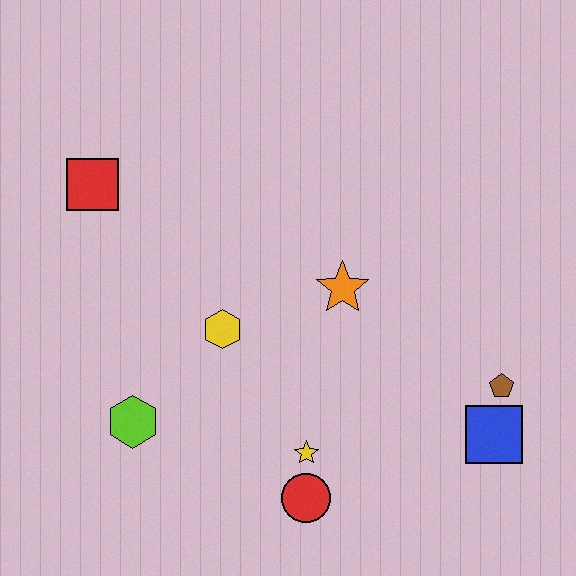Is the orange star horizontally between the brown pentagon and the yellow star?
Yes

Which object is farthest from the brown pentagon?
The red square is farthest from the brown pentagon.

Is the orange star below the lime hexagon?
No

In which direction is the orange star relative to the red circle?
The orange star is above the red circle.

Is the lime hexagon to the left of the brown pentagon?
Yes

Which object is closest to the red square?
The yellow hexagon is closest to the red square.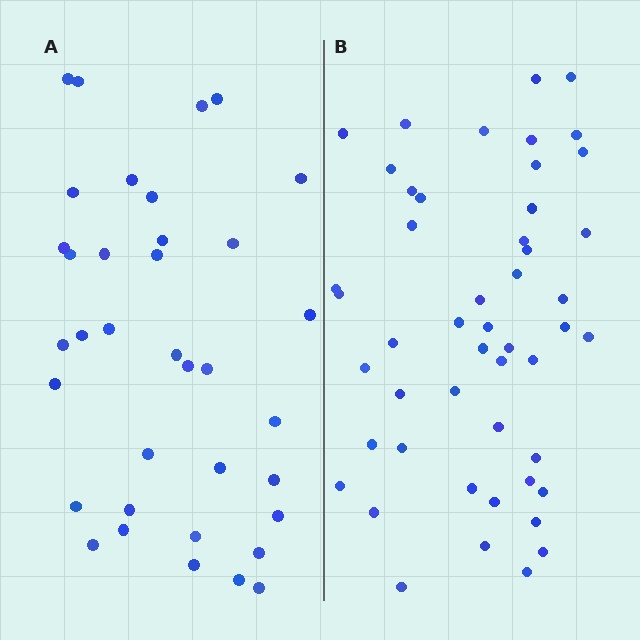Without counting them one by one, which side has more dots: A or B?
Region B (the right region) has more dots.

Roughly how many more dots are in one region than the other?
Region B has approximately 15 more dots than region A.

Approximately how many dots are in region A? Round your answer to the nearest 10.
About 40 dots. (The exact count is 36, which rounds to 40.)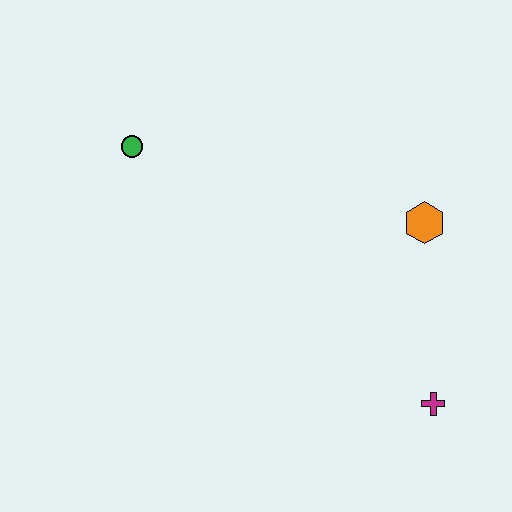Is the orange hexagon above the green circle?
No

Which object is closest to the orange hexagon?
The magenta cross is closest to the orange hexagon.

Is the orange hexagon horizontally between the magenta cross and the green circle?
Yes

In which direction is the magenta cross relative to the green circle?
The magenta cross is to the right of the green circle.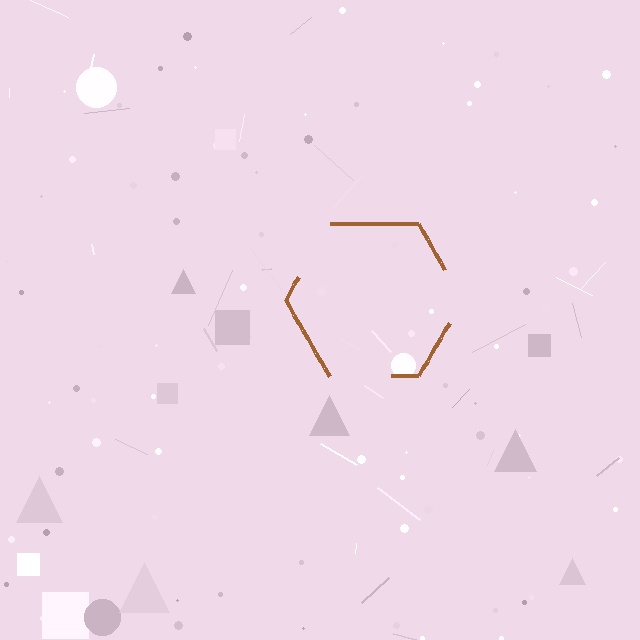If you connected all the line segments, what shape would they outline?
They would outline a hexagon.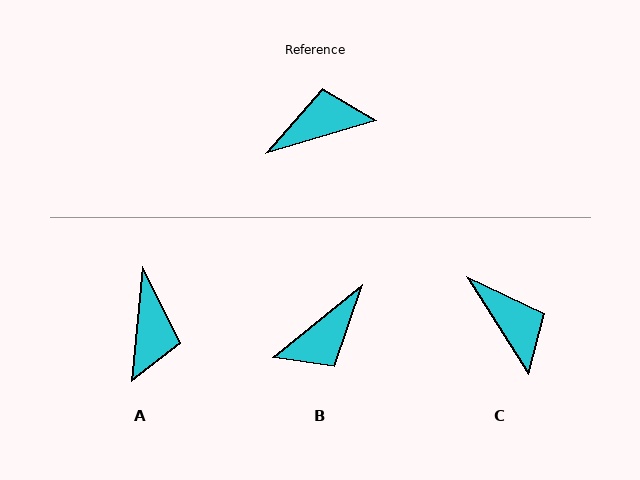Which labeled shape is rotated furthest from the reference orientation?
B, about 158 degrees away.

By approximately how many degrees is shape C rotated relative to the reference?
Approximately 74 degrees clockwise.